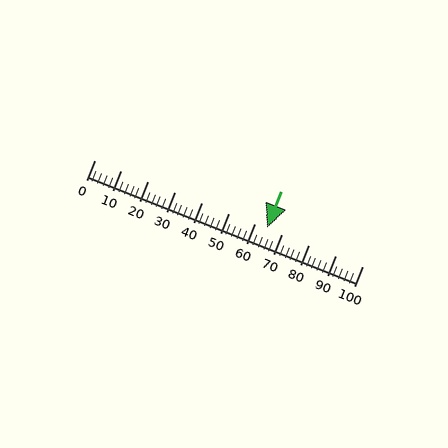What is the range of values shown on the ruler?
The ruler shows values from 0 to 100.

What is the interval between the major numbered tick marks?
The major tick marks are spaced 10 units apart.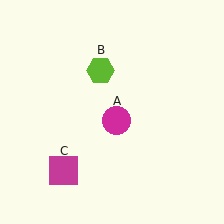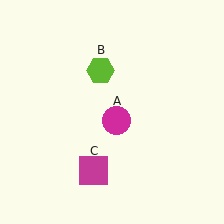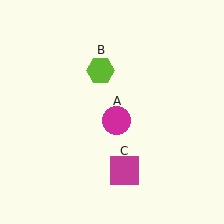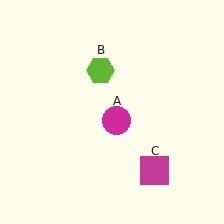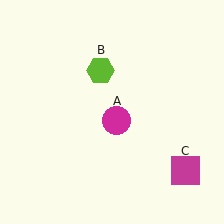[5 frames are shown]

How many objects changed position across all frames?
1 object changed position: magenta square (object C).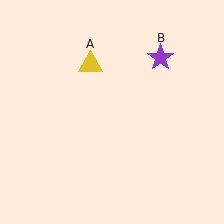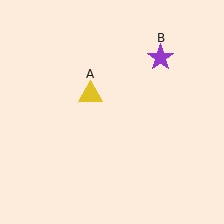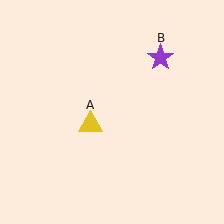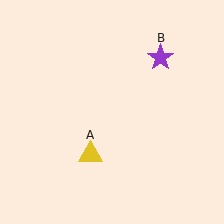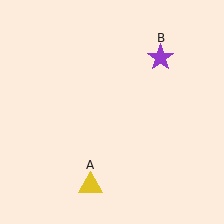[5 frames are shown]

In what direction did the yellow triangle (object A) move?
The yellow triangle (object A) moved down.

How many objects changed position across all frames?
1 object changed position: yellow triangle (object A).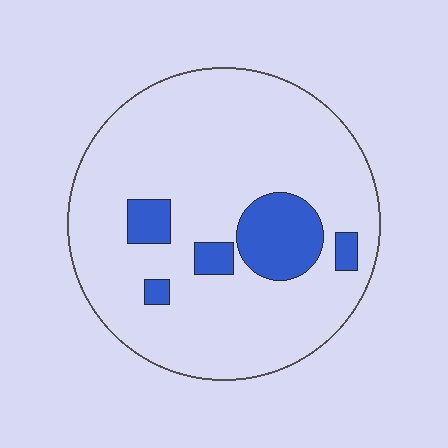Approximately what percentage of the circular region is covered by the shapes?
Approximately 15%.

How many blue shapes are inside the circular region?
5.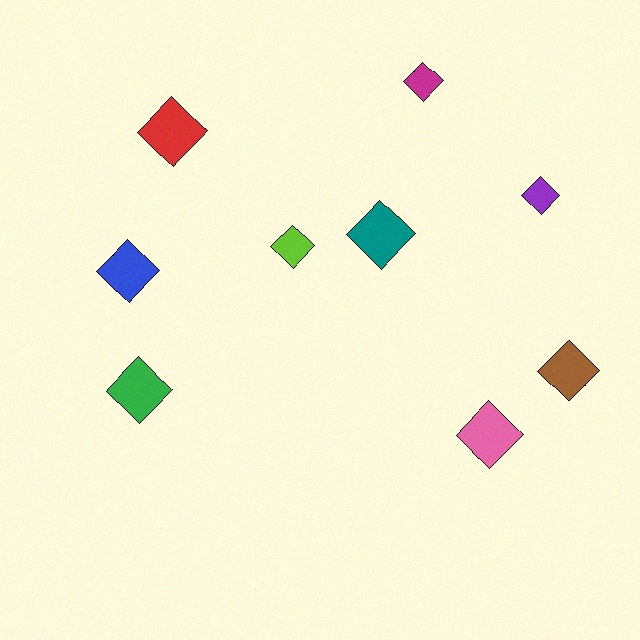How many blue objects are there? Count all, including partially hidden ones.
There is 1 blue object.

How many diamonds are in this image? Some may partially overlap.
There are 9 diamonds.